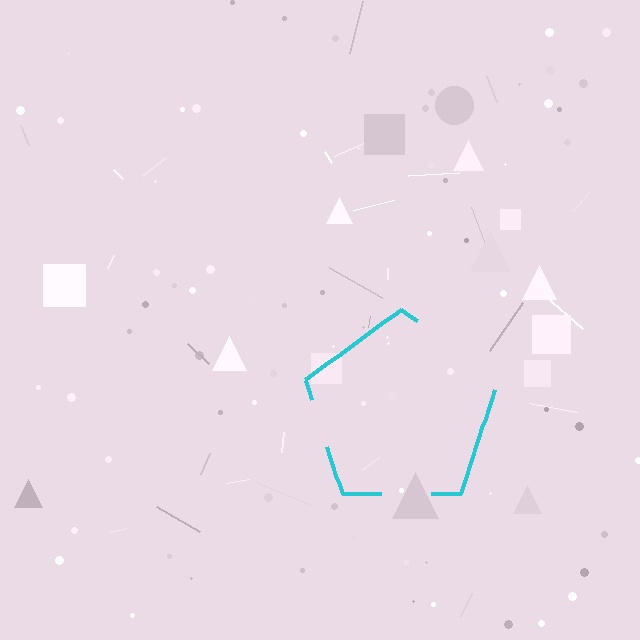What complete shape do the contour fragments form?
The contour fragments form a pentagon.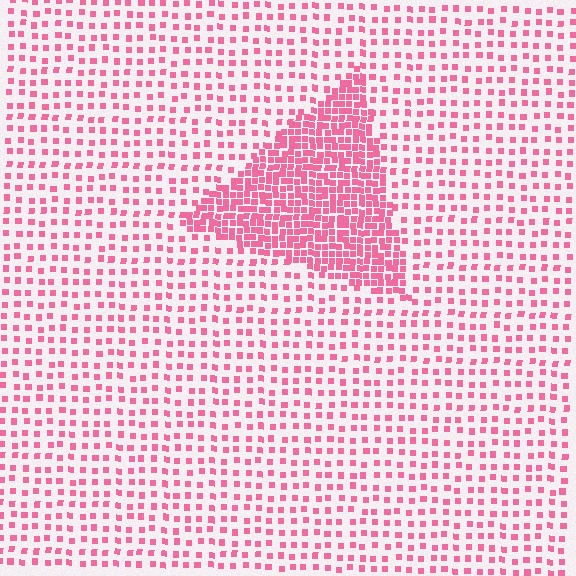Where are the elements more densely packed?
The elements are more densely packed inside the triangle boundary.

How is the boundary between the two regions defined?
The boundary is defined by a change in element density (approximately 2.7x ratio). All elements are the same color, size, and shape.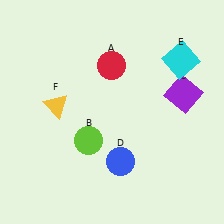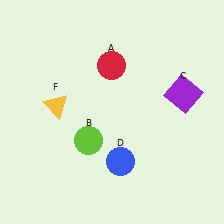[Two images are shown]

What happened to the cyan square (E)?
The cyan square (E) was removed in Image 2. It was in the top-right area of Image 1.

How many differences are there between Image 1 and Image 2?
There is 1 difference between the two images.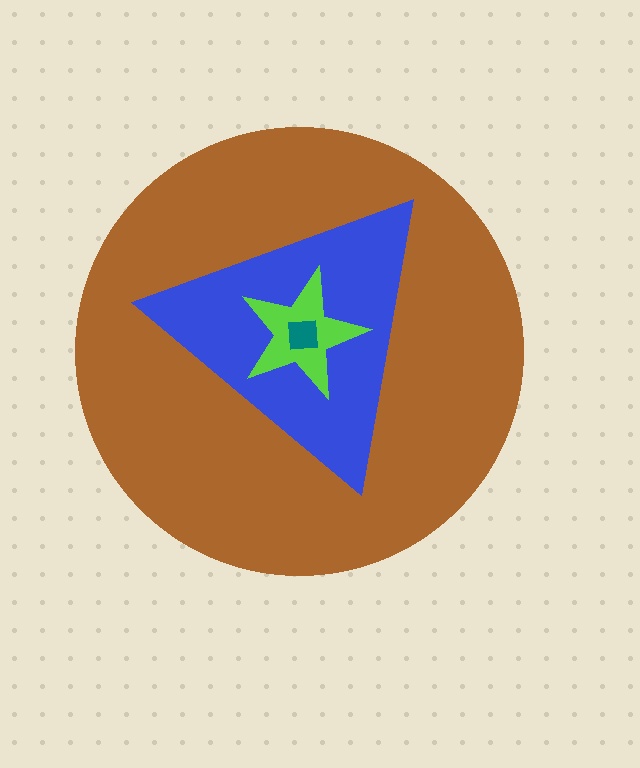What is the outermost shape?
The brown circle.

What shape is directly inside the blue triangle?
The lime star.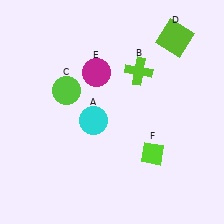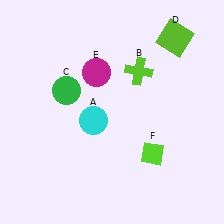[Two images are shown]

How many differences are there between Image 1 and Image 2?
There is 1 difference between the two images.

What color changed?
The circle (C) changed from lime in Image 1 to green in Image 2.